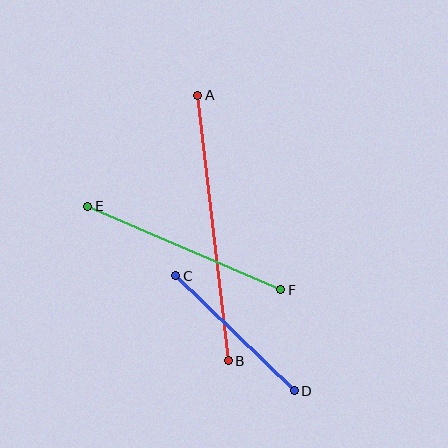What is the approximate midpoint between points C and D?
The midpoint is at approximately (235, 333) pixels.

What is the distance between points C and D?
The distance is approximately 165 pixels.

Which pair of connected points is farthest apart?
Points A and B are farthest apart.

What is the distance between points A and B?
The distance is approximately 267 pixels.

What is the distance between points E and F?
The distance is approximately 210 pixels.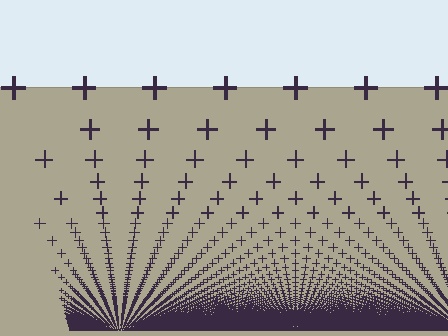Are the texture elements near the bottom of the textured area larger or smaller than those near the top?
Smaller. The gradient is inverted — elements near the bottom are smaller and denser.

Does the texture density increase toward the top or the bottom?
Density increases toward the bottom.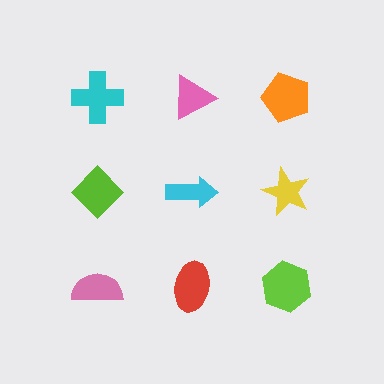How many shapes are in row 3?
3 shapes.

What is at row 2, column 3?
A yellow star.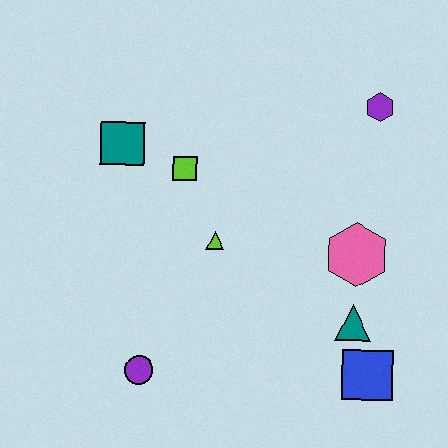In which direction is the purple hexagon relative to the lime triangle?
The purple hexagon is to the right of the lime triangle.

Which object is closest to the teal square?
The lime square is closest to the teal square.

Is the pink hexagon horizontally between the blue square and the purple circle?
Yes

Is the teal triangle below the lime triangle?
Yes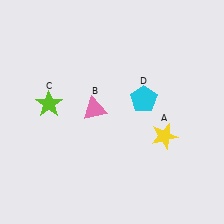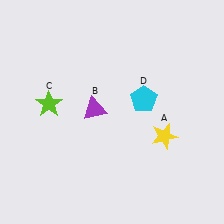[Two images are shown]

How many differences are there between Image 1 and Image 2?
There is 1 difference between the two images.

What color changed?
The triangle (B) changed from pink in Image 1 to purple in Image 2.